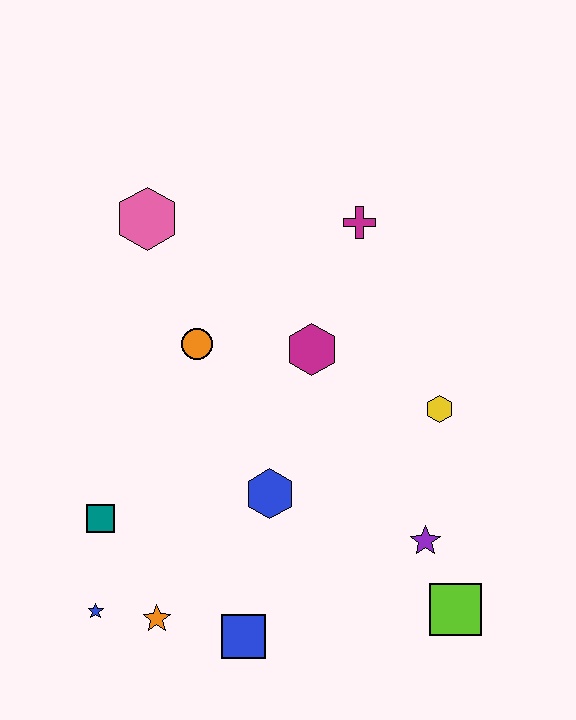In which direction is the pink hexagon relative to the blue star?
The pink hexagon is above the blue star.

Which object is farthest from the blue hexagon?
The pink hexagon is farthest from the blue hexagon.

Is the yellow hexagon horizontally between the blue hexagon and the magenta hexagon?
No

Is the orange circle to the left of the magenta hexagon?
Yes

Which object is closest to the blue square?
The orange star is closest to the blue square.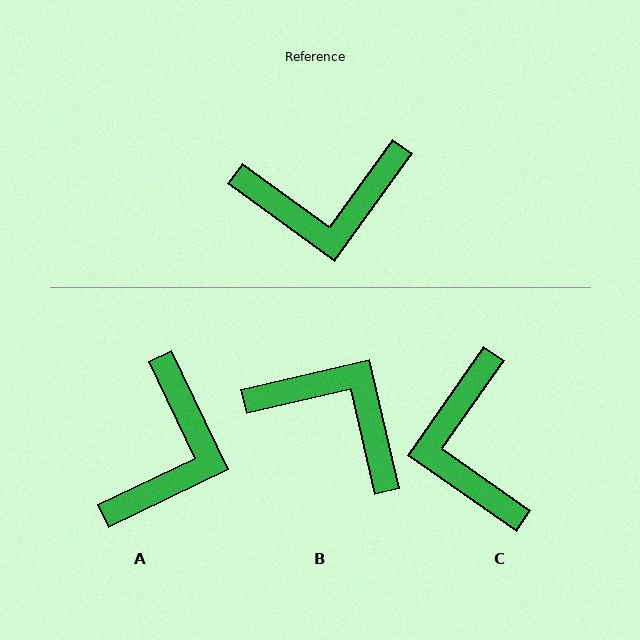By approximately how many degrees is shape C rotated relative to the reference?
Approximately 89 degrees clockwise.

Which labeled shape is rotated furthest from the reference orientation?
B, about 139 degrees away.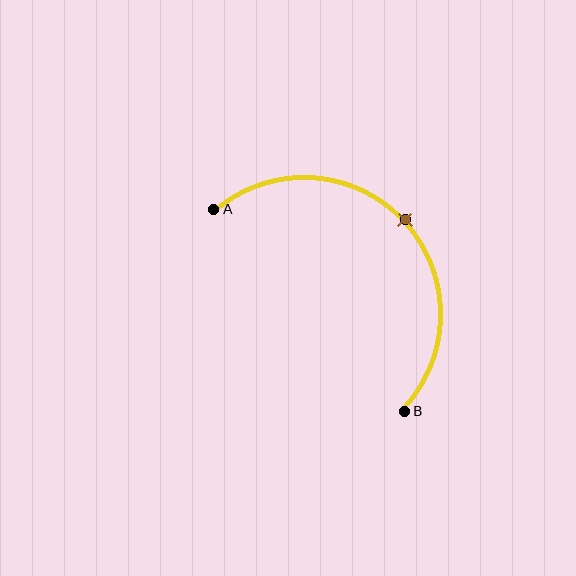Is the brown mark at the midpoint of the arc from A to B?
Yes. The brown mark lies on the arc at equal arc-length from both A and B — it is the arc midpoint.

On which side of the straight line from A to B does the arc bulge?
The arc bulges above and to the right of the straight line connecting A and B.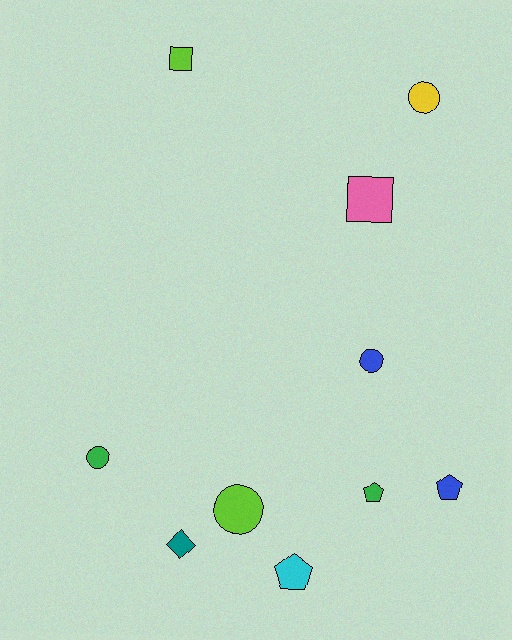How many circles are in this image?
There are 4 circles.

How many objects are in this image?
There are 10 objects.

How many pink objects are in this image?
There is 1 pink object.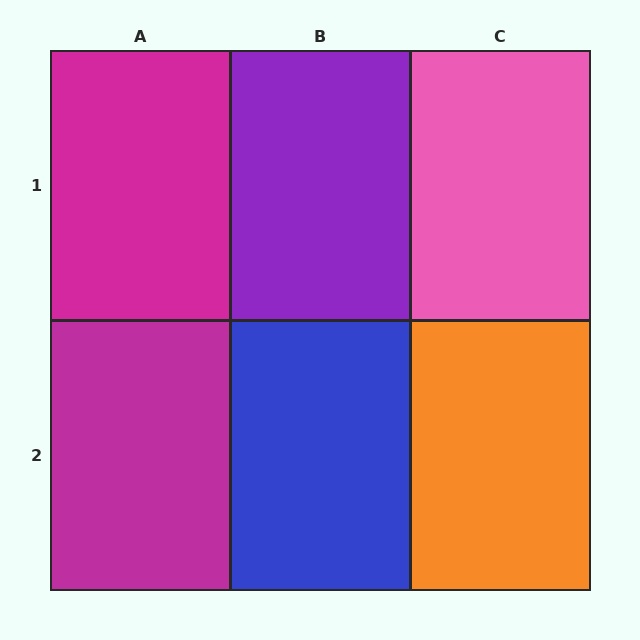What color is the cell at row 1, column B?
Purple.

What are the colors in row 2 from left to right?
Magenta, blue, orange.